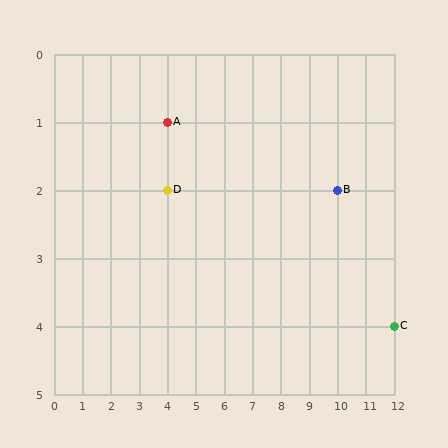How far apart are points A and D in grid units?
Points A and D are 1 row apart.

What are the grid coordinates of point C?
Point C is at grid coordinates (12, 4).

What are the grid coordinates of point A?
Point A is at grid coordinates (4, 1).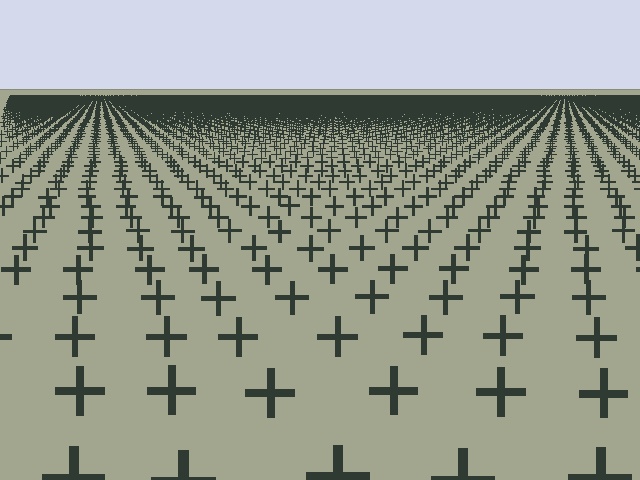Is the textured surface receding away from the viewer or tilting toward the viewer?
The surface is receding away from the viewer. Texture elements get smaller and denser toward the top.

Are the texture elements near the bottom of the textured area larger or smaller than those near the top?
Larger. Near the bottom, elements are closer to the viewer and appear at a bigger on-screen size.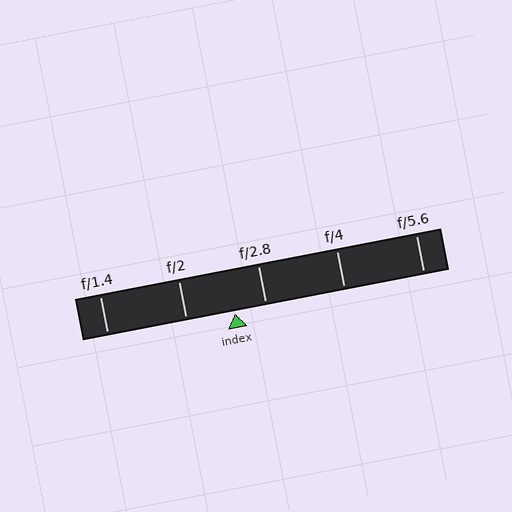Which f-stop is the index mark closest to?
The index mark is closest to f/2.8.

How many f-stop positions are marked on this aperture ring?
There are 5 f-stop positions marked.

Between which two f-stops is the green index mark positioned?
The index mark is between f/2 and f/2.8.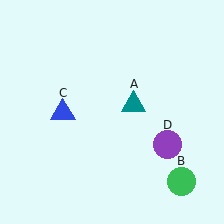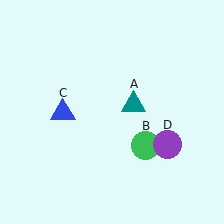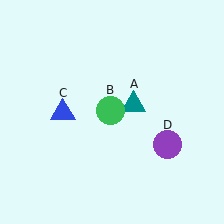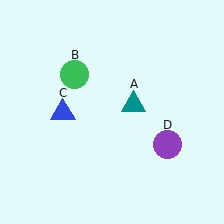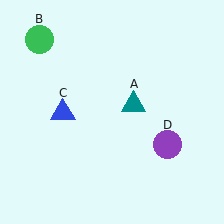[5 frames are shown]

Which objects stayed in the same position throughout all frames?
Teal triangle (object A) and blue triangle (object C) and purple circle (object D) remained stationary.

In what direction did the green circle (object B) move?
The green circle (object B) moved up and to the left.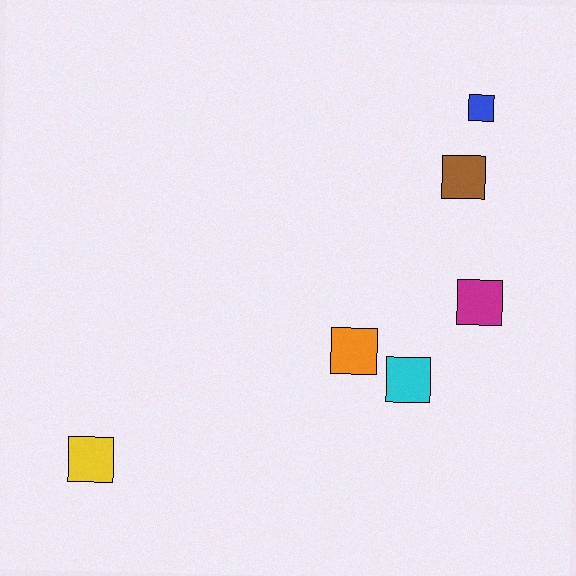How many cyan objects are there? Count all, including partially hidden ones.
There is 1 cyan object.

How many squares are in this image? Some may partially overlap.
There are 6 squares.